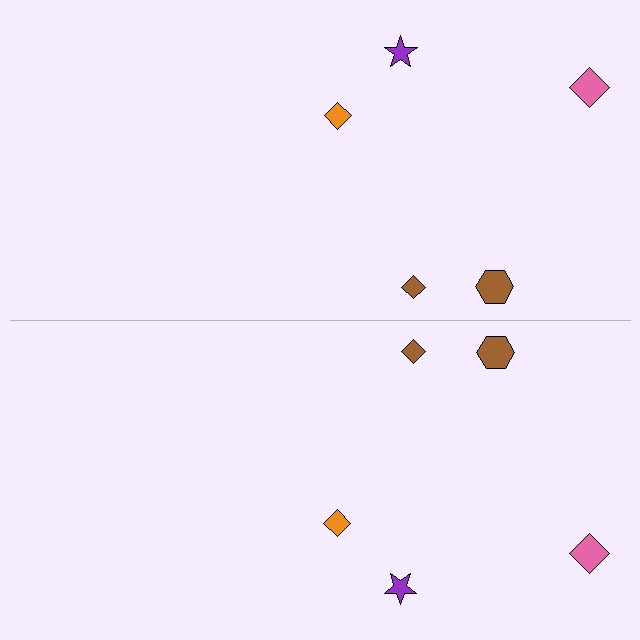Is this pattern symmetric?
Yes, this pattern has bilateral (reflection) symmetry.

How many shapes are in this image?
There are 10 shapes in this image.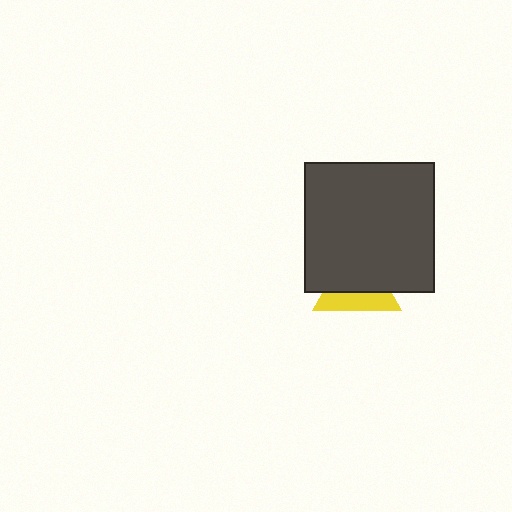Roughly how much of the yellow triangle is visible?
A small part of it is visible (roughly 40%).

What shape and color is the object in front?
The object in front is a dark gray square.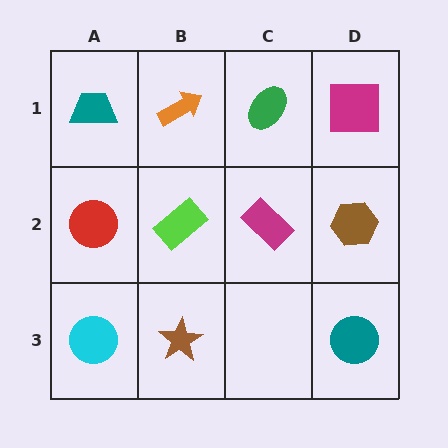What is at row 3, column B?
A brown star.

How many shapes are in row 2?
4 shapes.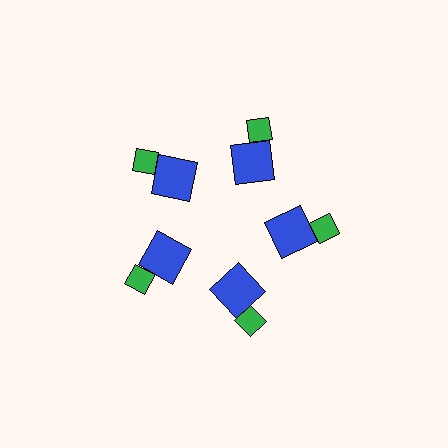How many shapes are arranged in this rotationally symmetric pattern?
There are 10 shapes, arranged in 5 groups of 2.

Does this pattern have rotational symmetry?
Yes, this pattern has 5-fold rotational symmetry. It looks the same after rotating 72 degrees around the center.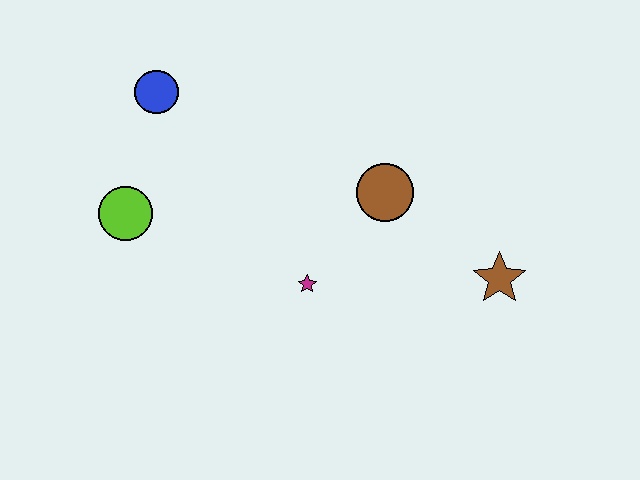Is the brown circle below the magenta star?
No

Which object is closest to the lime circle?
The blue circle is closest to the lime circle.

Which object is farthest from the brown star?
The blue circle is farthest from the brown star.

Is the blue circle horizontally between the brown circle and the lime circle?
Yes